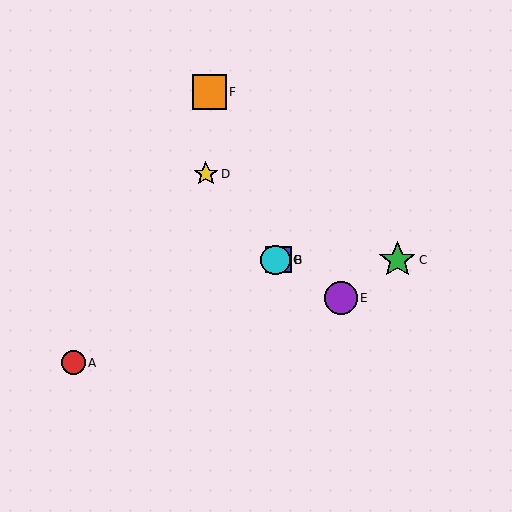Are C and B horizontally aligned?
Yes, both are at y≈260.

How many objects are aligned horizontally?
3 objects (B, C, G) are aligned horizontally.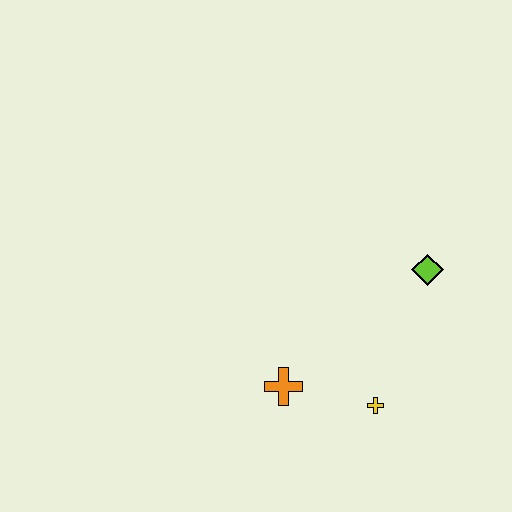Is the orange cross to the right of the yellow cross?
No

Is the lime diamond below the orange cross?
No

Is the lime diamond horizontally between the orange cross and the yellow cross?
No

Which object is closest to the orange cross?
The yellow cross is closest to the orange cross.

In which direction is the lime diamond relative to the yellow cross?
The lime diamond is above the yellow cross.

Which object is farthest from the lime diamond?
The orange cross is farthest from the lime diamond.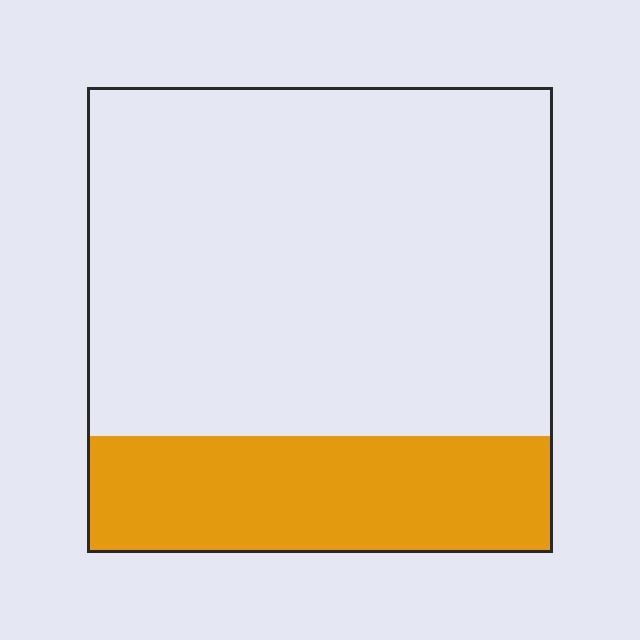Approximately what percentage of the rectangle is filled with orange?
Approximately 25%.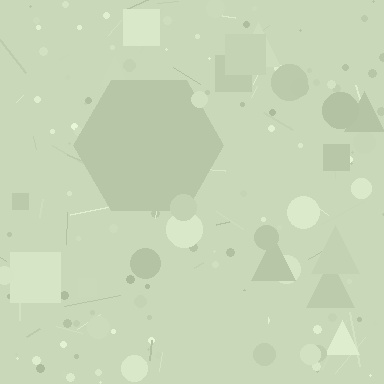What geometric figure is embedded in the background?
A hexagon is embedded in the background.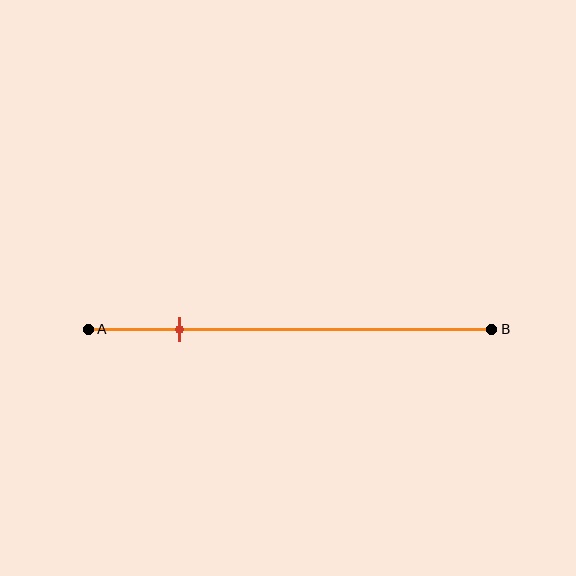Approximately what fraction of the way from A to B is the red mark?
The red mark is approximately 25% of the way from A to B.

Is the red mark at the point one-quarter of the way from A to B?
Yes, the mark is approximately at the one-quarter point.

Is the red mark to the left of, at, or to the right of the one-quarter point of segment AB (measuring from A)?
The red mark is approximately at the one-quarter point of segment AB.